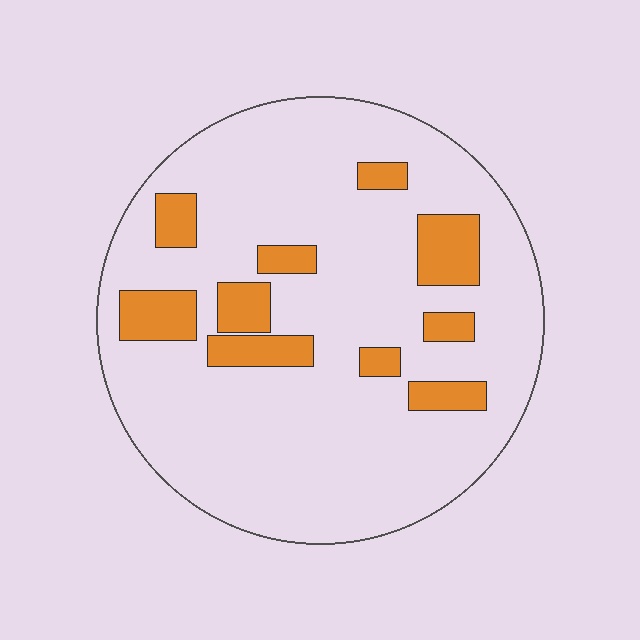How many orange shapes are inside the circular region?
10.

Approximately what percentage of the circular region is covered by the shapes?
Approximately 15%.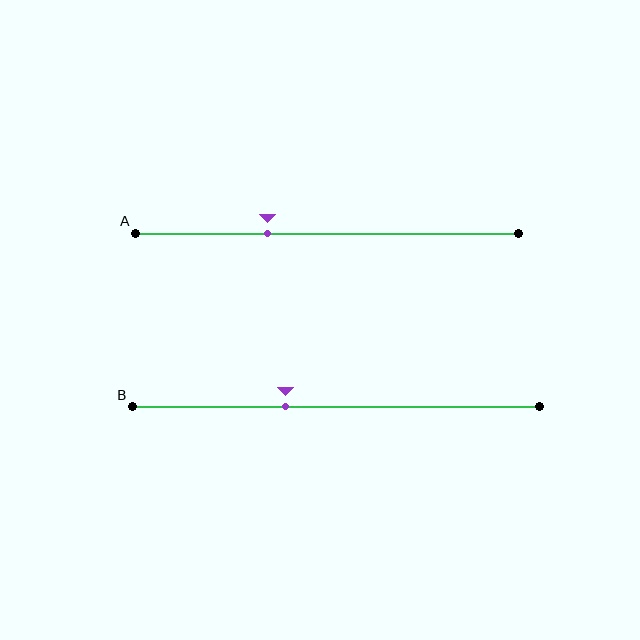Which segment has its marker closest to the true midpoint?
Segment B has its marker closest to the true midpoint.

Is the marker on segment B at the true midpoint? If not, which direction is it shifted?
No, the marker on segment B is shifted to the left by about 12% of the segment length.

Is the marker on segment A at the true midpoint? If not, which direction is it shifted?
No, the marker on segment A is shifted to the left by about 15% of the segment length.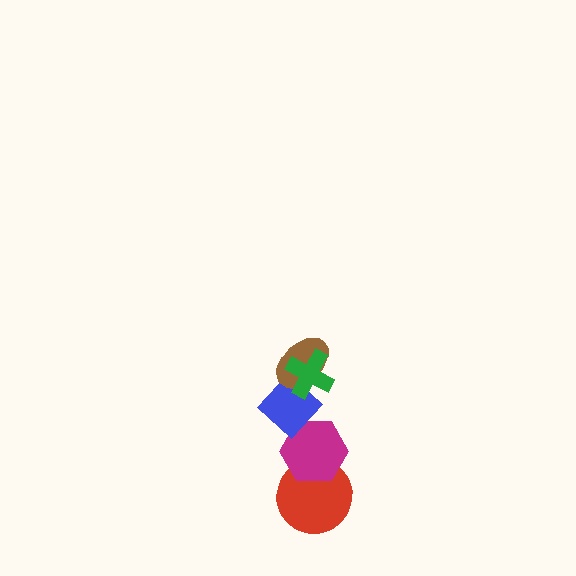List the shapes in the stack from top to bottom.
From top to bottom: the green cross, the brown ellipse, the blue diamond, the magenta hexagon, the red circle.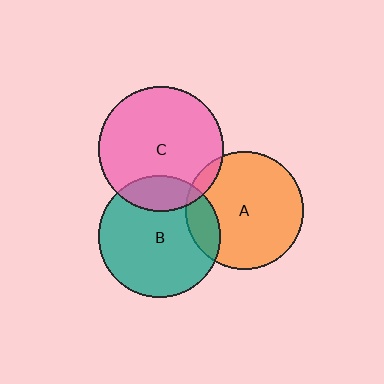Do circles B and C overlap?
Yes.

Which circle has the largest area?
Circle C (pink).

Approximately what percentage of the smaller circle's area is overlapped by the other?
Approximately 20%.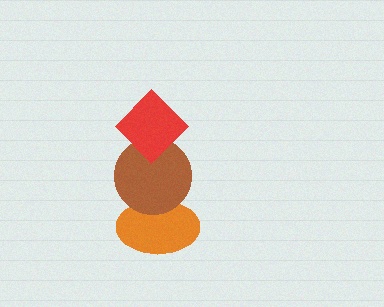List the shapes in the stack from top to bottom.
From top to bottom: the red diamond, the brown circle, the orange ellipse.